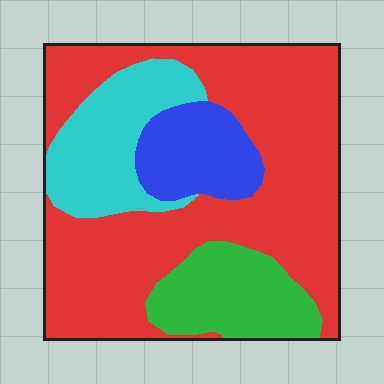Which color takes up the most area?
Red, at roughly 60%.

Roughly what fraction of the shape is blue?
Blue covers 11% of the shape.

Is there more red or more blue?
Red.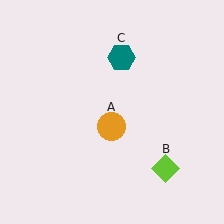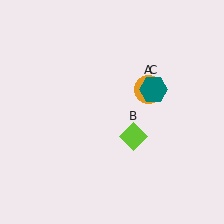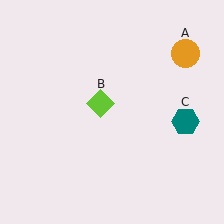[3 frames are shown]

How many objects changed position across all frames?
3 objects changed position: orange circle (object A), lime diamond (object B), teal hexagon (object C).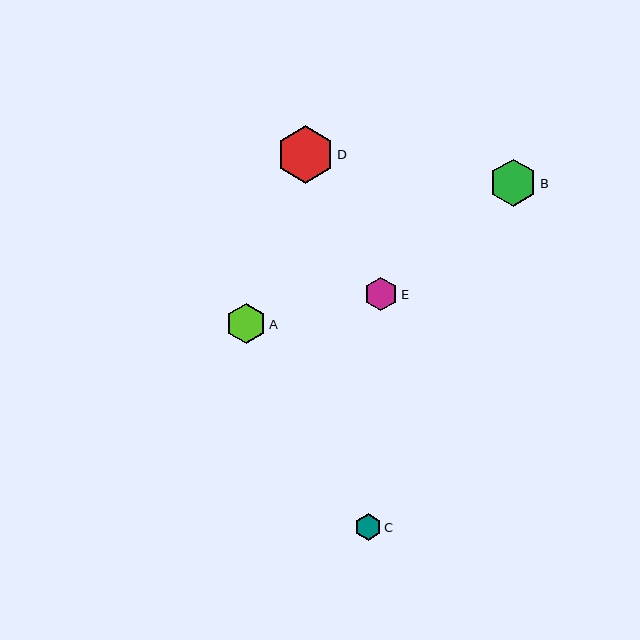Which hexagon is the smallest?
Hexagon C is the smallest with a size of approximately 26 pixels.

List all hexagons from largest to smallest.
From largest to smallest: D, B, A, E, C.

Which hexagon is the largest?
Hexagon D is the largest with a size of approximately 57 pixels.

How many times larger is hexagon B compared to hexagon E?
Hexagon B is approximately 1.4 times the size of hexagon E.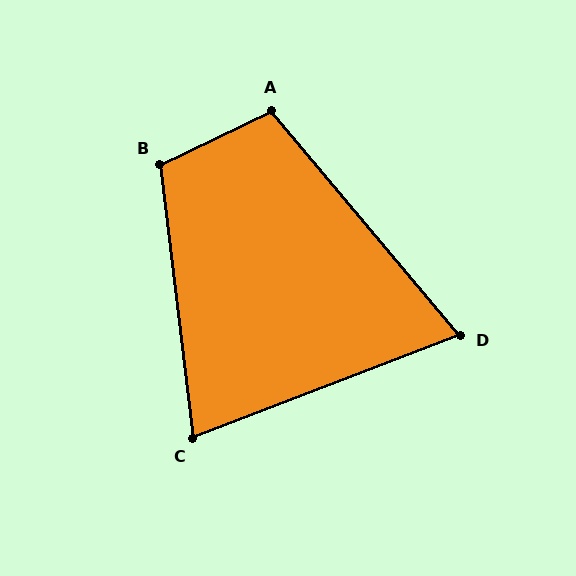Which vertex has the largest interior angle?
B, at approximately 109 degrees.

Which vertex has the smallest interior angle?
D, at approximately 71 degrees.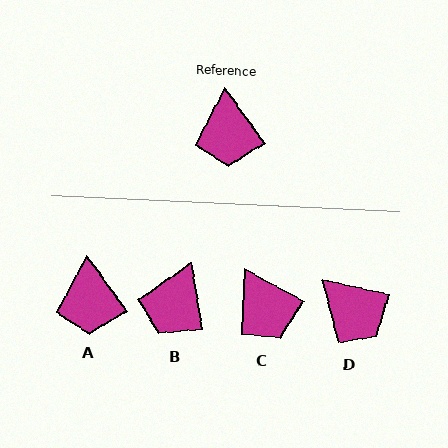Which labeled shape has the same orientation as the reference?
A.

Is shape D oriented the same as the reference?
No, it is off by about 41 degrees.